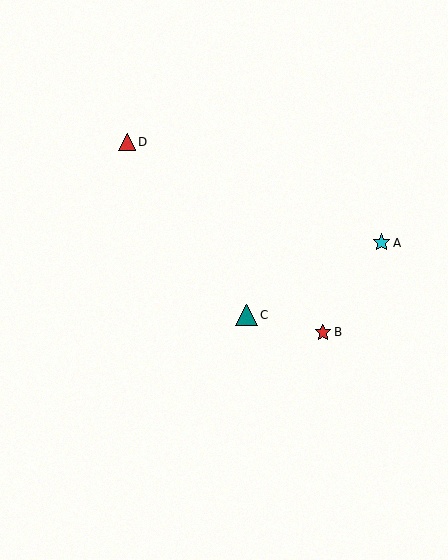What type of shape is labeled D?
Shape D is a red triangle.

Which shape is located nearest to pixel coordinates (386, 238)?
The cyan star (labeled A) at (382, 243) is nearest to that location.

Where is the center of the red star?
The center of the red star is at (323, 332).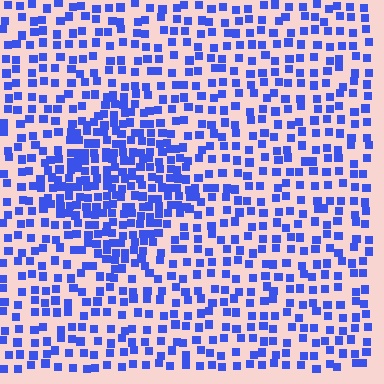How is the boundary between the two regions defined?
The boundary is defined by a change in element density (approximately 2.0x ratio). All elements are the same color, size, and shape.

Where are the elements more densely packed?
The elements are more densely packed inside the diamond boundary.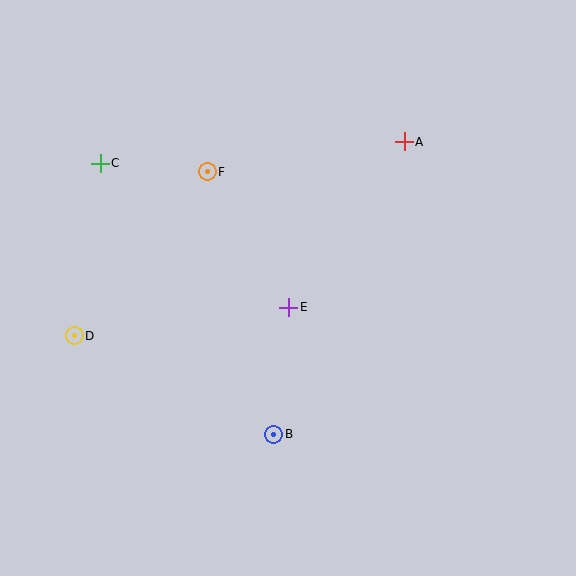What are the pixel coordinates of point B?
Point B is at (274, 434).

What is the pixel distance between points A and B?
The distance between A and B is 320 pixels.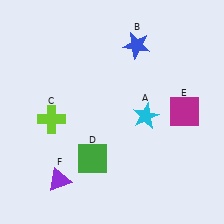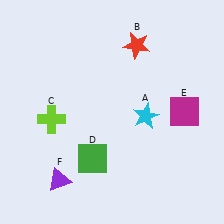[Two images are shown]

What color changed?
The star (B) changed from blue in Image 1 to red in Image 2.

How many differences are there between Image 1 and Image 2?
There is 1 difference between the two images.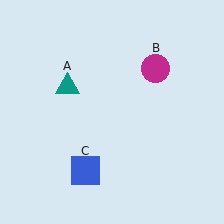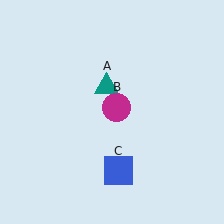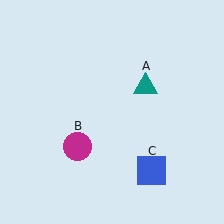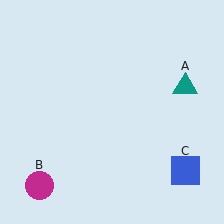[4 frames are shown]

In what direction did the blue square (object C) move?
The blue square (object C) moved right.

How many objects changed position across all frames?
3 objects changed position: teal triangle (object A), magenta circle (object B), blue square (object C).